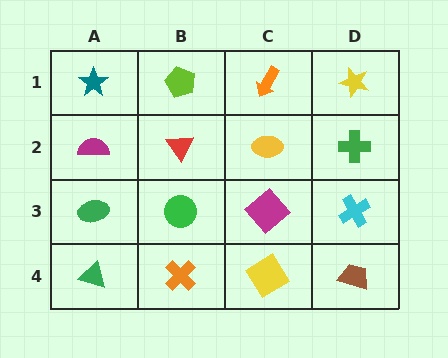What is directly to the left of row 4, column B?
A green triangle.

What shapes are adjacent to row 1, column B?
A red triangle (row 2, column B), a teal star (row 1, column A), an orange arrow (row 1, column C).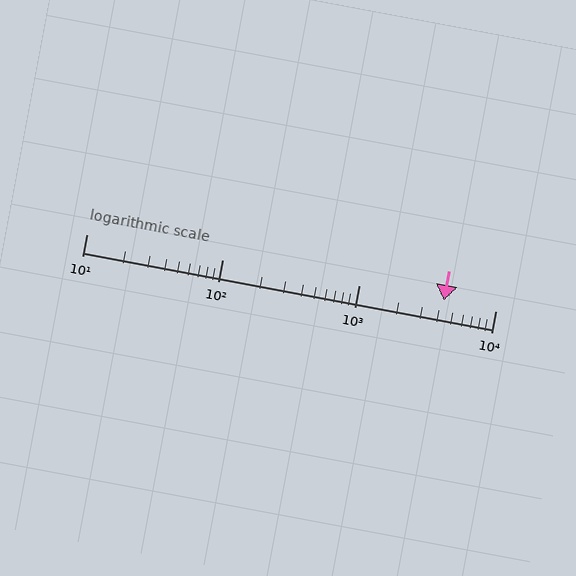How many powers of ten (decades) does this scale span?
The scale spans 3 decades, from 10 to 10000.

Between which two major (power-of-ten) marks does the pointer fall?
The pointer is between 1000 and 10000.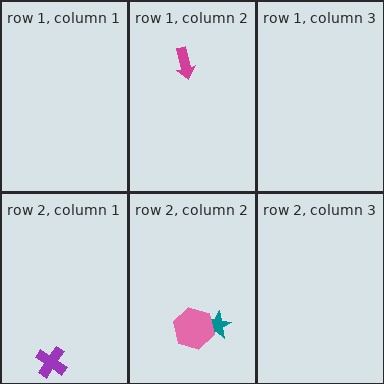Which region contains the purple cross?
The row 2, column 1 region.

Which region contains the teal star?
The row 2, column 2 region.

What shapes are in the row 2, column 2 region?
The teal star, the pink hexagon.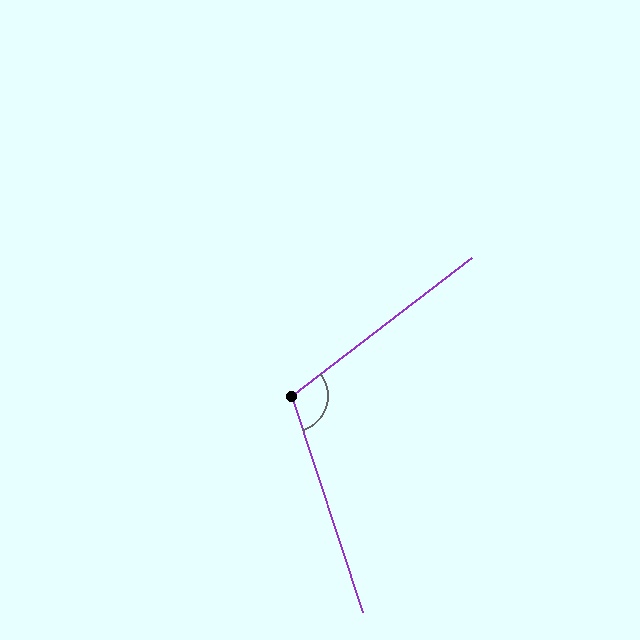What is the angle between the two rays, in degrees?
Approximately 109 degrees.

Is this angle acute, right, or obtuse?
It is obtuse.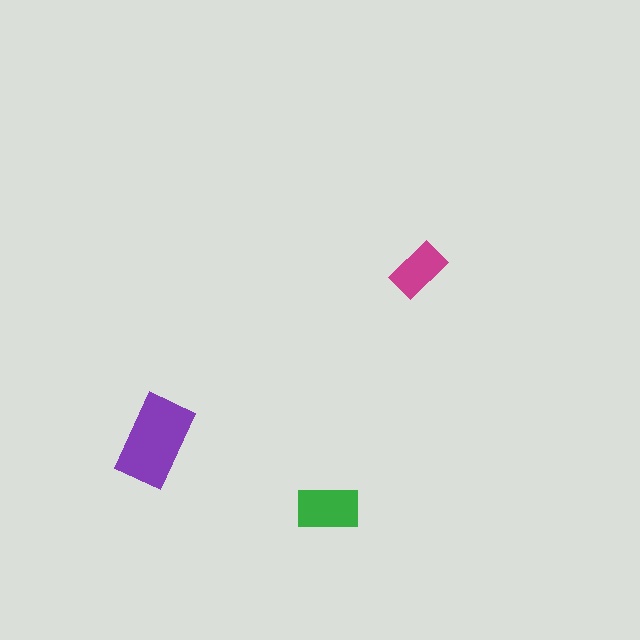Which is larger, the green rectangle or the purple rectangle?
The purple one.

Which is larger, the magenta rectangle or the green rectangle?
The green one.